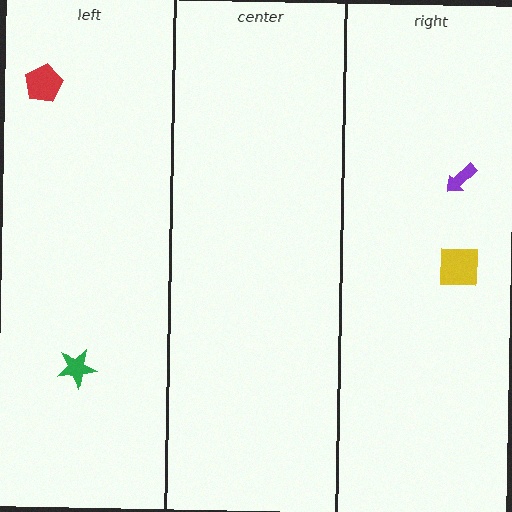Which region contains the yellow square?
The right region.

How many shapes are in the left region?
2.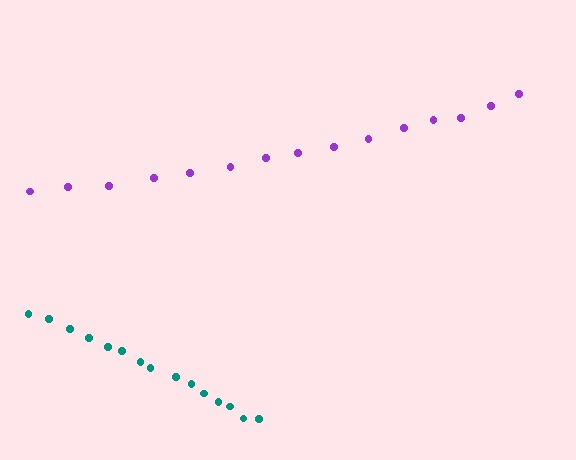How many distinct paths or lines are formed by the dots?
There are 2 distinct paths.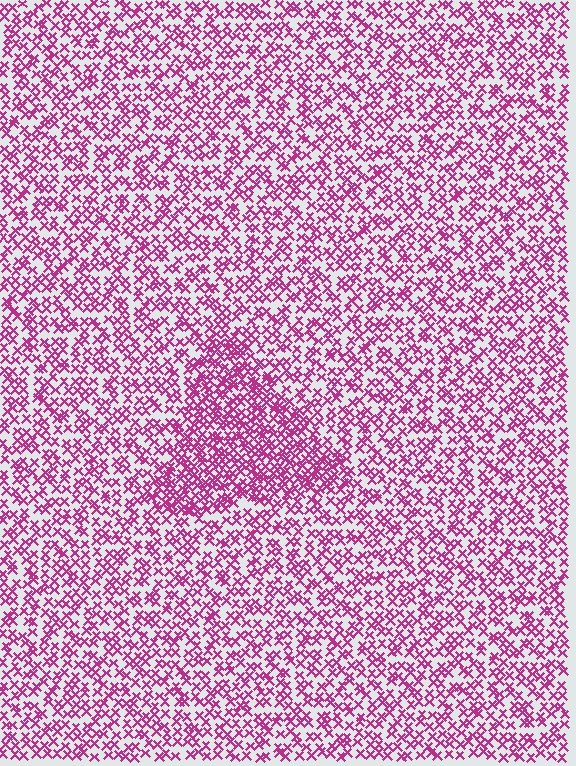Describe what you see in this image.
The image contains small magenta elements arranged at two different densities. A triangle-shaped region is visible where the elements are more densely packed than the surrounding area.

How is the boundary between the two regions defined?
The boundary is defined by a change in element density (approximately 1.7x ratio). All elements are the same color, size, and shape.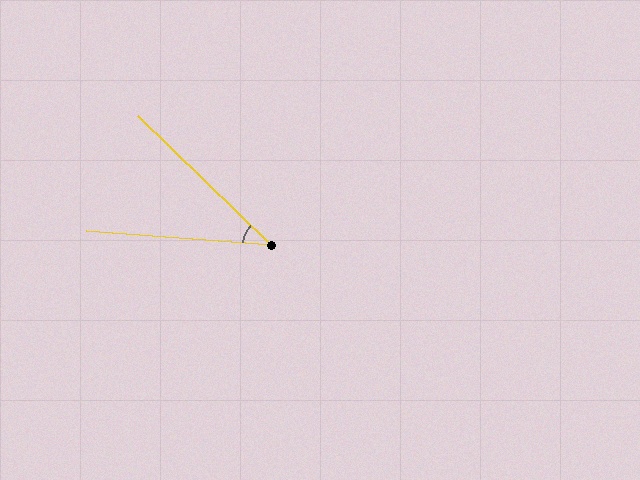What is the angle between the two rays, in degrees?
Approximately 40 degrees.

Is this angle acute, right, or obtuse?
It is acute.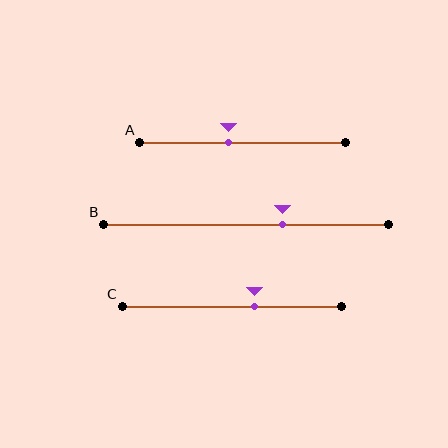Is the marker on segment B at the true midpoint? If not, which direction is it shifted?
No, the marker on segment B is shifted to the right by about 13% of the segment length.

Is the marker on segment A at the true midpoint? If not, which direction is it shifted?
No, the marker on segment A is shifted to the left by about 7% of the segment length.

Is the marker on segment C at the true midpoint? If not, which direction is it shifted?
No, the marker on segment C is shifted to the right by about 10% of the segment length.